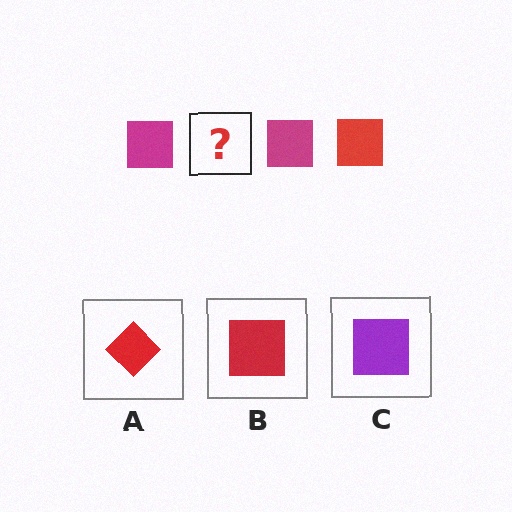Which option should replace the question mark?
Option B.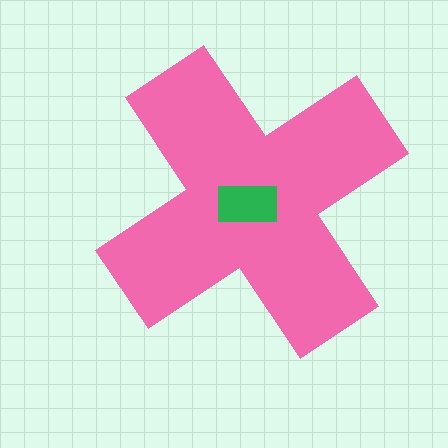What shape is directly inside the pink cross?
The green rectangle.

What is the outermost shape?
The pink cross.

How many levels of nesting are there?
2.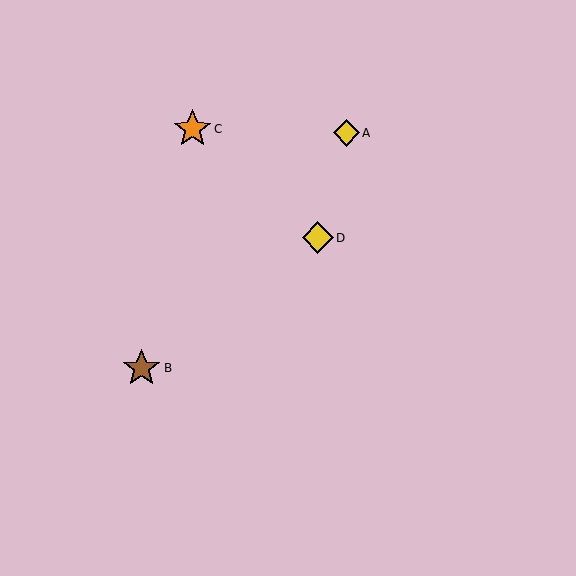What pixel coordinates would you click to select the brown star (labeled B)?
Click at (142, 368) to select the brown star B.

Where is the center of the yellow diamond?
The center of the yellow diamond is at (318, 238).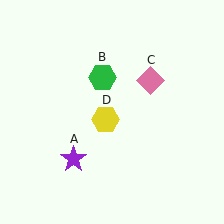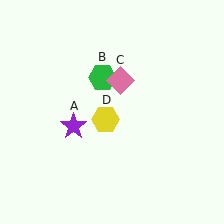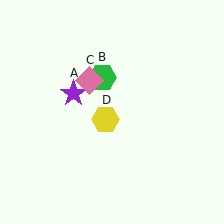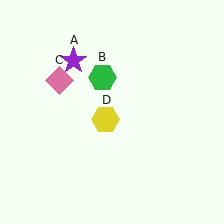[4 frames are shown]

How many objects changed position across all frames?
2 objects changed position: purple star (object A), pink diamond (object C).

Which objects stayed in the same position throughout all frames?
Green hexagon (object B) and yellow hexagon (object D) remained stationary.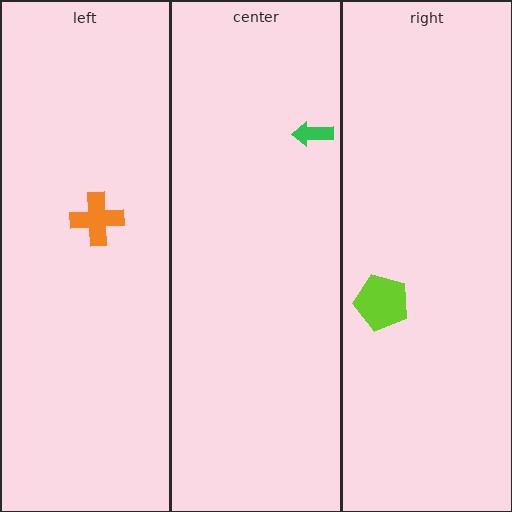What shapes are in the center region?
The green arrow.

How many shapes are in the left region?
1.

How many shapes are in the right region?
1.